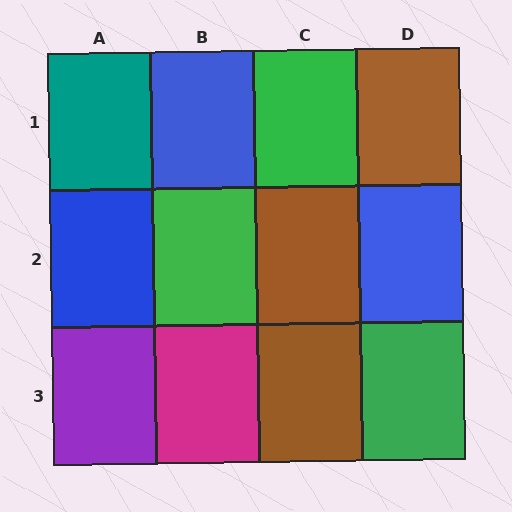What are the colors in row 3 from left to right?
Purple, magenta, brown, green.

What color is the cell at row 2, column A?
Blue.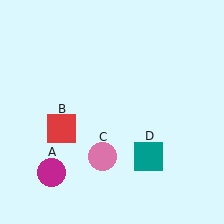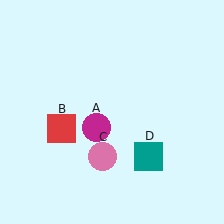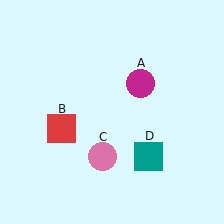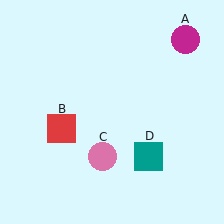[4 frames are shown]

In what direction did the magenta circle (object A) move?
The magenta circle (object A) moved up and to the right.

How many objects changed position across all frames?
1 object changed position: magenta circle (object A).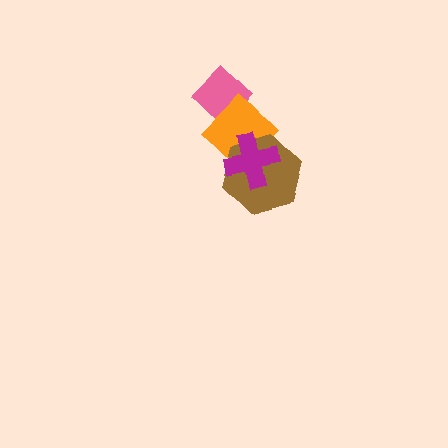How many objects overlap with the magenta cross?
2 objects overlap with the magenta cross.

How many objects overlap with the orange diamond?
3 objects overlap with the orange diamond.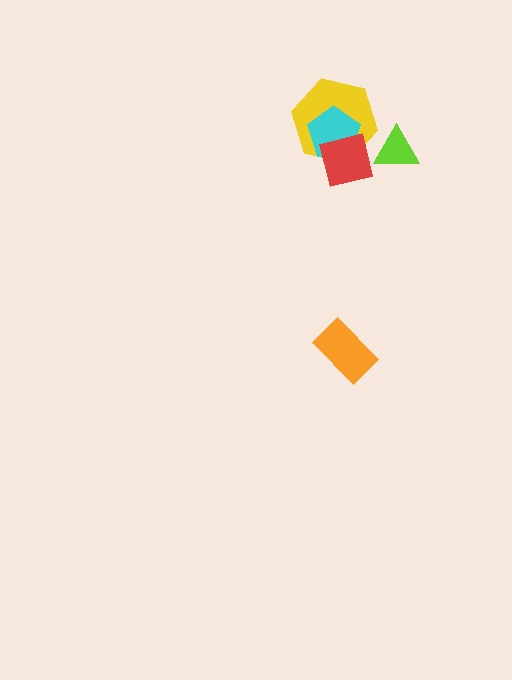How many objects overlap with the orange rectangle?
0 objects overlap with the orange rectangle.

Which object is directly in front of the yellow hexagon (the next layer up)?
The cyan pentagon is directly in front of the yellow hexagon.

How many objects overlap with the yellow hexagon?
2 objects overlap with the yellow hexagon.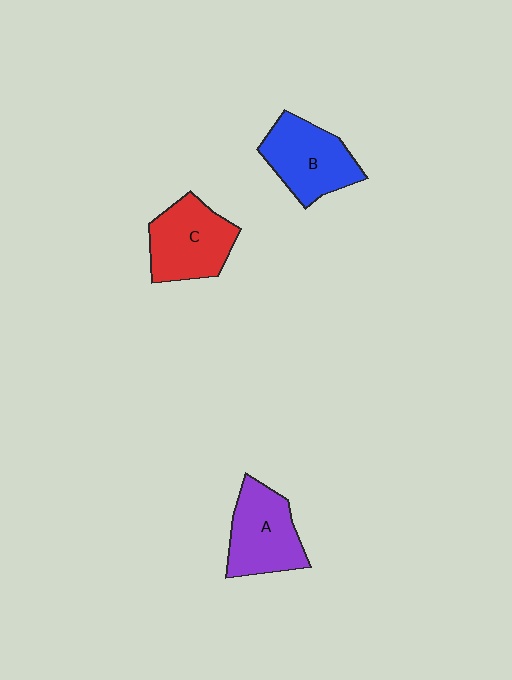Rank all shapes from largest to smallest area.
From largest to smallest: C (red), B (blue), A (purple).